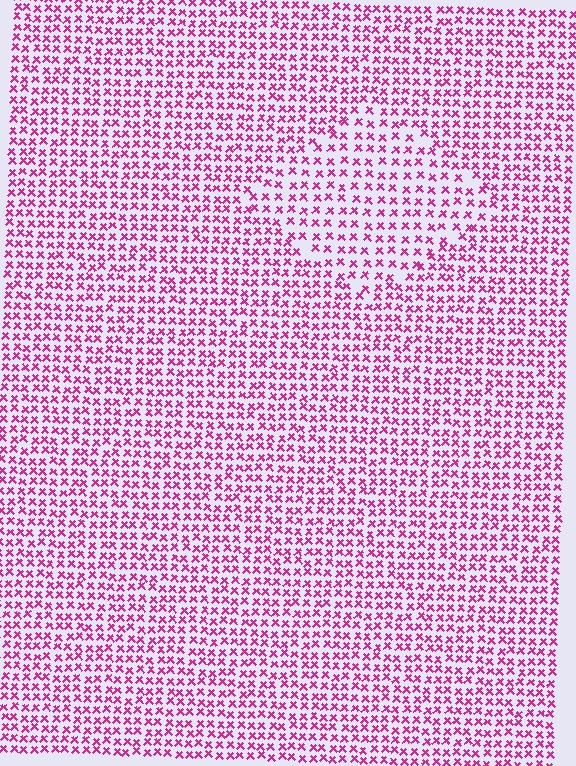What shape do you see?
I see a diamond.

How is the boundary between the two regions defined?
The boundary is defined by a change in element density (approximately 1.5x ratio). All elements are the same color, size, and shape.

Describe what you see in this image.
The image contains small magenta elements arranged at two different densities. A diamond-shaped region is visible where the elements are less densely packed than the surrounding area.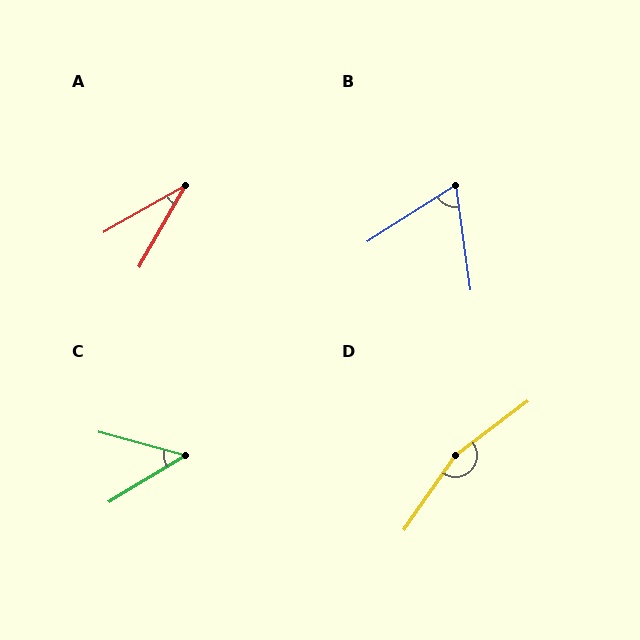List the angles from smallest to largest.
A (30°), C (47°), B (65°), D (162°).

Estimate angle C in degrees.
Approximately 47 degrees.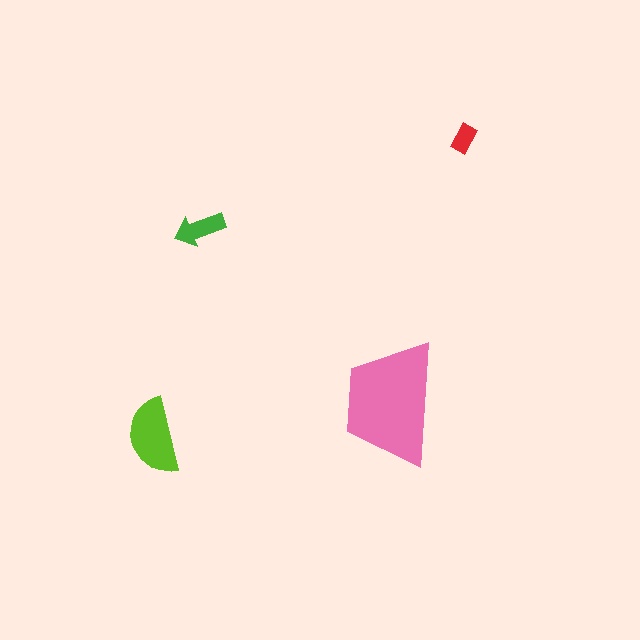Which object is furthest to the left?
The lime semicircle is leftmost.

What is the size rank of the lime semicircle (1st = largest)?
2nd.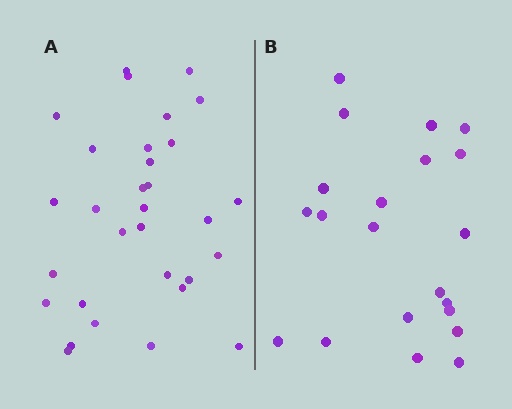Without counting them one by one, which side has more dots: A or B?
Region A (the left region) has more dots.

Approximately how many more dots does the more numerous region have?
Region A has roughly 10 or so more dots than region B.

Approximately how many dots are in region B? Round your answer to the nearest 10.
About 20 dots. (The exact count is 21, which rounds to 20.)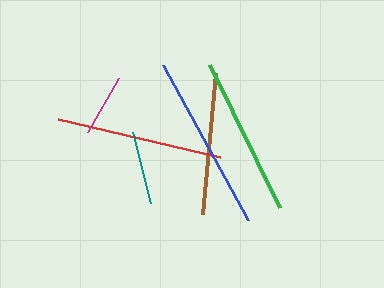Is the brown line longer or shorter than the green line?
The green line is longer than the brown line.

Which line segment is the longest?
The blue line is the longest at approximately 177 pixels.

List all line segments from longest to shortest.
From longest to shortest: blue, red, green, brown, teal, magenta.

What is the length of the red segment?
The red segment is approximately 166 pixels long.